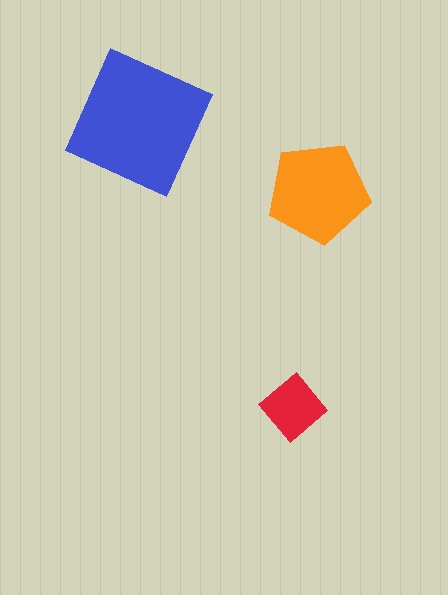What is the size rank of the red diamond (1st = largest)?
3rd.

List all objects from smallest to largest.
The red diamond, the orange pentagon, the blue square.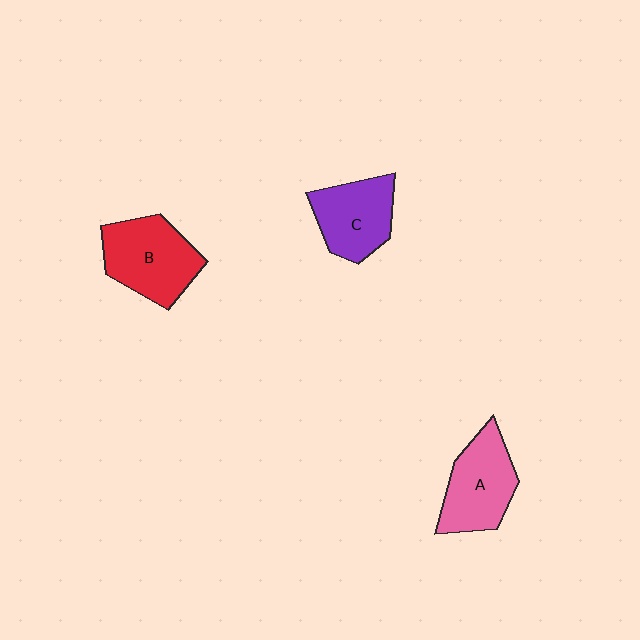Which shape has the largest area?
Shape B (red).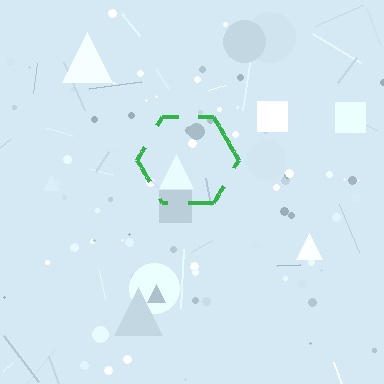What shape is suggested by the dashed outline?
The dashed outline suggests a hexagon.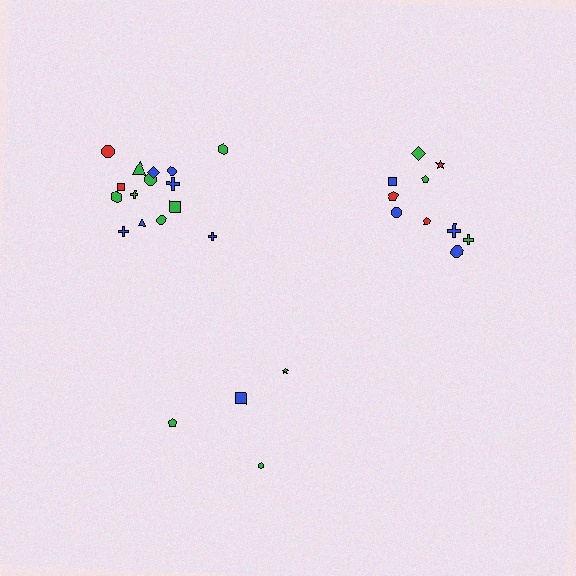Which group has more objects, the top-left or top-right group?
The top-left group.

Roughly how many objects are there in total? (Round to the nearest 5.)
Roughly 30 objects in total.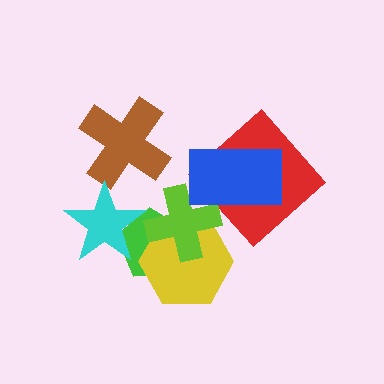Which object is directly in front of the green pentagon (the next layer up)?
The yellow hexagon is directly in front of the green pentagon.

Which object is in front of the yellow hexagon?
The lime cross is in front of the yellow hexagon.